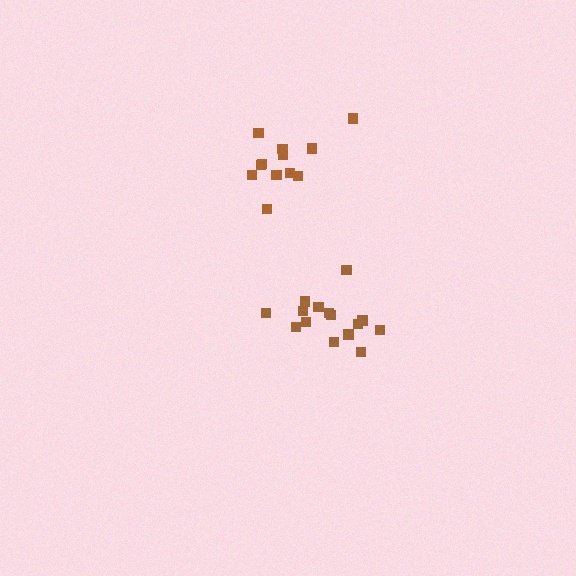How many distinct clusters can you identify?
There are 2 distinct clusters.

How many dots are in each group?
Group 1: 12 dots, Group 2: 15 dots (27 total).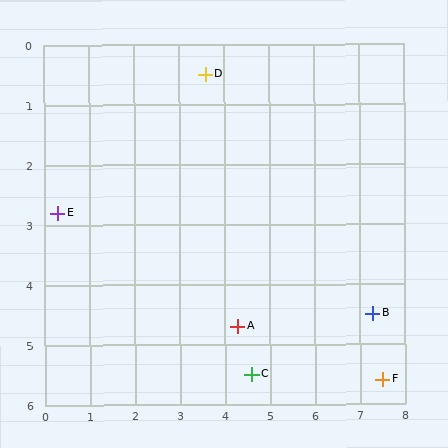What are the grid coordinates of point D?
Point D is at approximately (3.6, 0.5).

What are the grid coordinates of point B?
Point B is at approximately (7.3, 4.5).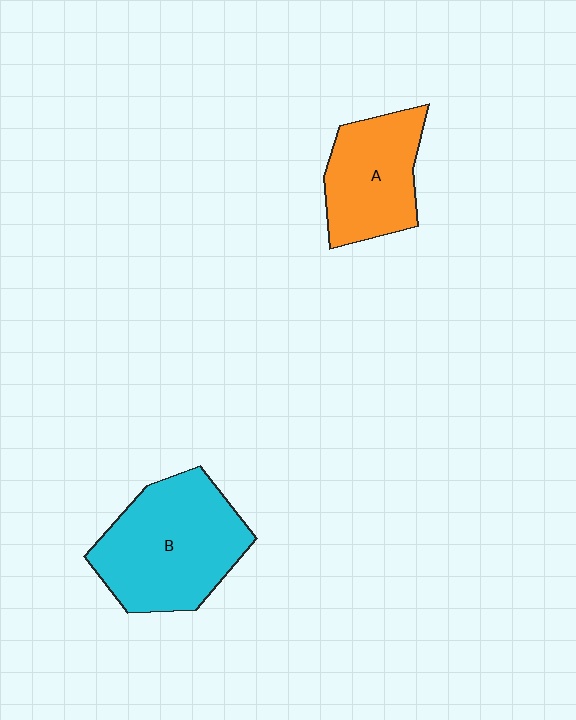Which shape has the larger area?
Shape B (cyan).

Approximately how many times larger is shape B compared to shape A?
Approximately 1.5 times.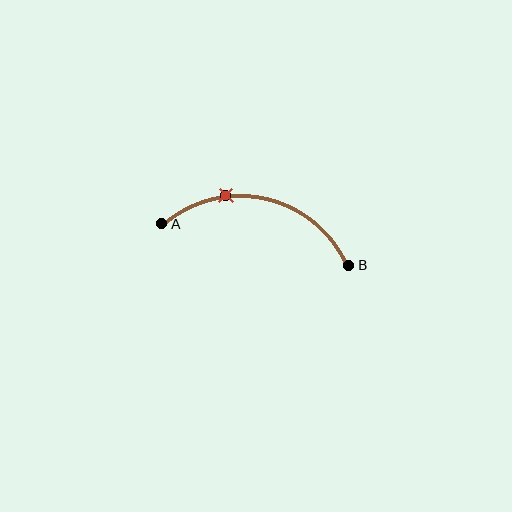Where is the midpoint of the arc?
The arc midpoint is the point on the curve farthest from the straight line joining A and B. It sits above that line.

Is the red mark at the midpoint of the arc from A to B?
No. The red mark lies on the arc but is closer to endpoint A. The arc midpoint would be at the point on the curve equidistant along the arc from both A and B.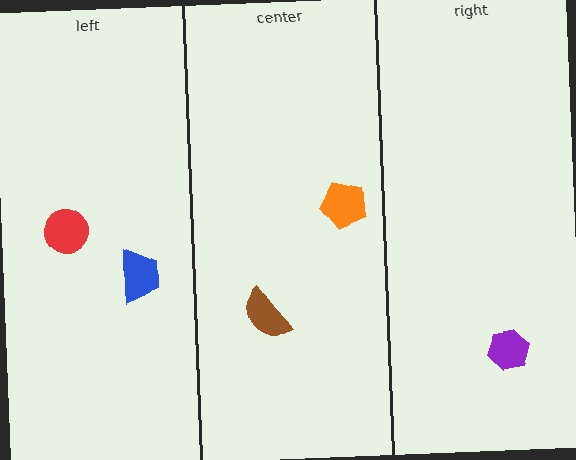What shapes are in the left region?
The blue trapezoid, the red circle.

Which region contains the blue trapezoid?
The left region.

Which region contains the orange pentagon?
The center region.